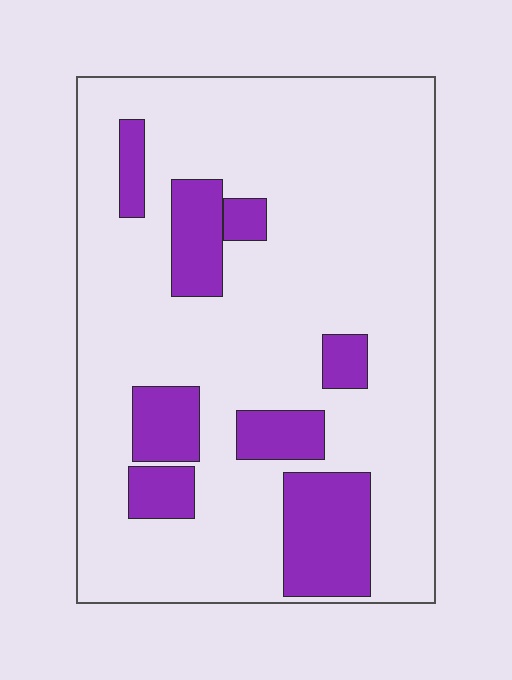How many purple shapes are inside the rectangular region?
8.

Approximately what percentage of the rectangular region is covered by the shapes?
Approximately 20%.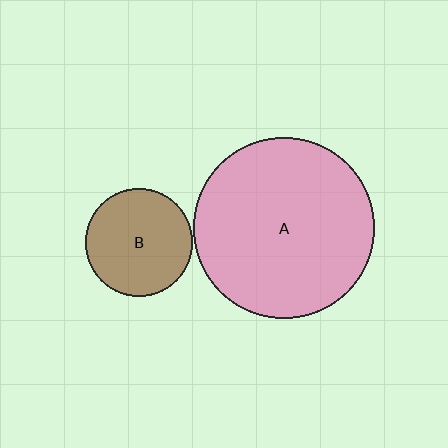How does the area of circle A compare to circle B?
Approximately 2.8 times.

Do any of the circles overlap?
No, none of the circles overlap.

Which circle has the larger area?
Circle A (pink).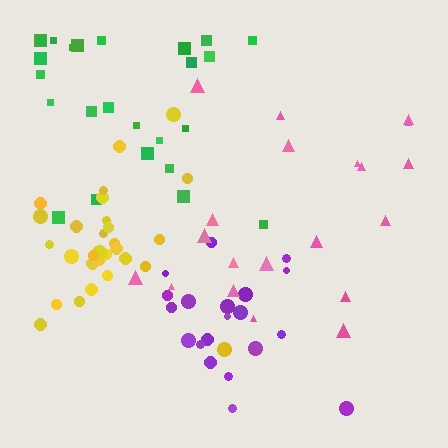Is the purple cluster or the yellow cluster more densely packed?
Yellow.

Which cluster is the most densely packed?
Yellow.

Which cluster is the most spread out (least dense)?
Pink.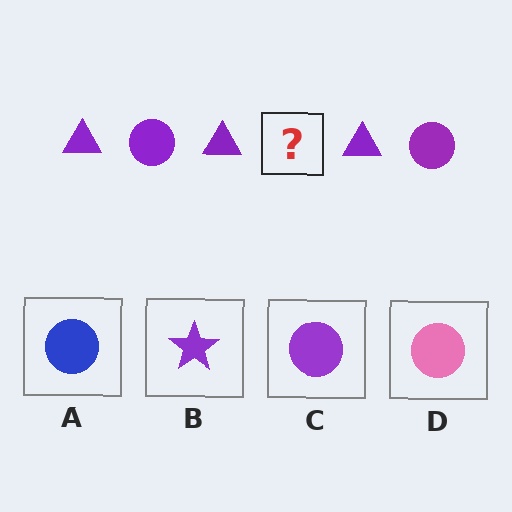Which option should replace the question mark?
Option C.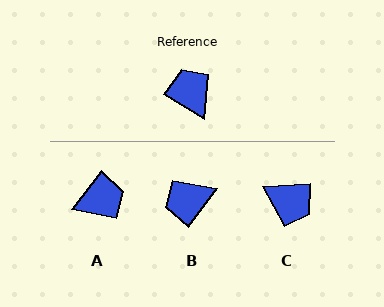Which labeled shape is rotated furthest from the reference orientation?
C, about 146 degrees away.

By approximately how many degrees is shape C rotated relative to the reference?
Approximately 146 degrees clockwise.